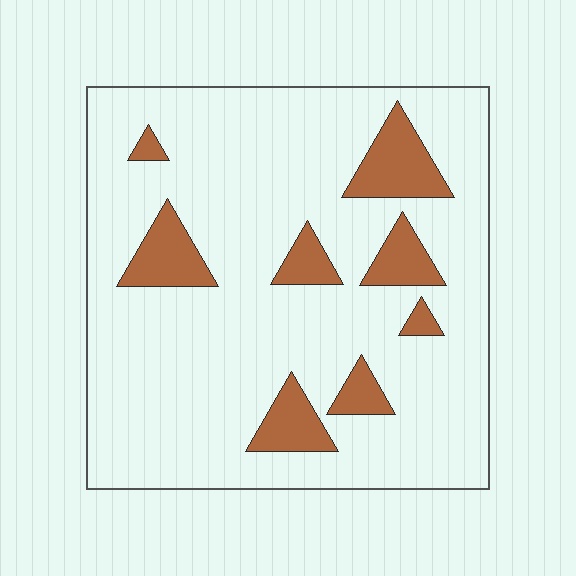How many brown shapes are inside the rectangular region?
8.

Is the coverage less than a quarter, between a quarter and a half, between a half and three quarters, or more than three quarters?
Less than a quarter.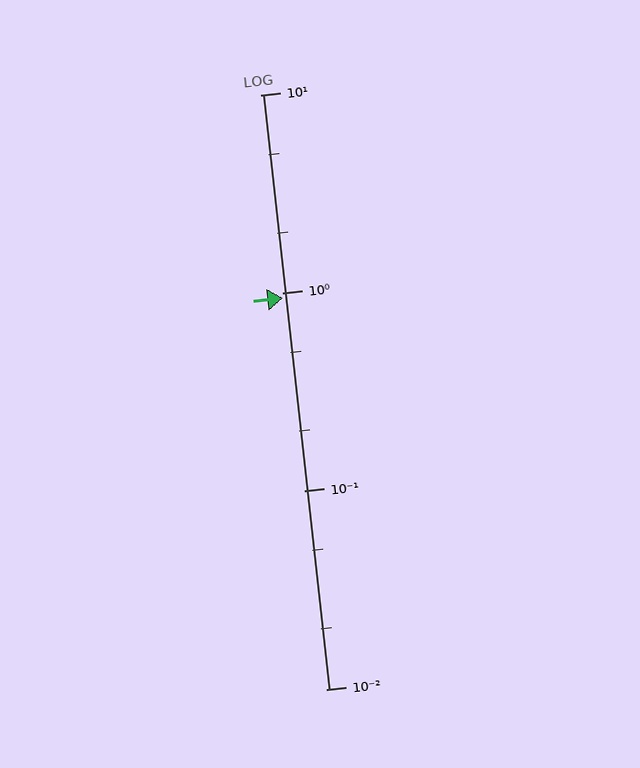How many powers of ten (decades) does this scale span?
The scale spans 3 decades, from 0.01 to 10.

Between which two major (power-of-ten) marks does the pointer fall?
The pointer is between 0.1 and 1.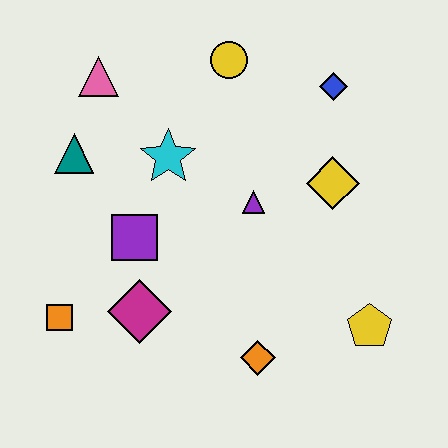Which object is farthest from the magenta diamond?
The blue diamond is farthest from the magenta diamond.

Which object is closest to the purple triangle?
The yellow diamond is closest to the purple triangle.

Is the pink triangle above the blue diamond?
Yes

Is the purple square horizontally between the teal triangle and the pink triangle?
No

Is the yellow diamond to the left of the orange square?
No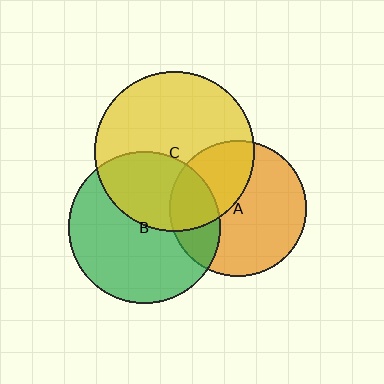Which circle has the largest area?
Circle C (yellow).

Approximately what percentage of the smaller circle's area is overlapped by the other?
Approximately 35%.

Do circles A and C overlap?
Yes.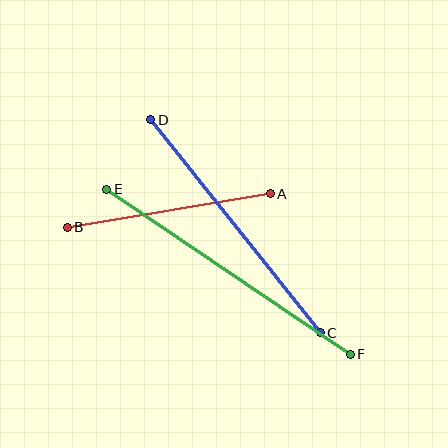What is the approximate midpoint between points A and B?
The midpoint is at approximately (169, 211) pixels.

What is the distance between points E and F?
The distance is approximately 294 pixels.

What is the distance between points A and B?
The distance is approximately 206 pixels.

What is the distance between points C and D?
The distance is approximately 272 pixels.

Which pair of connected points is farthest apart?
Points E and F are farthest apart.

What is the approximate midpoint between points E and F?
The midpoint is at approximately (228, 272) pixels.